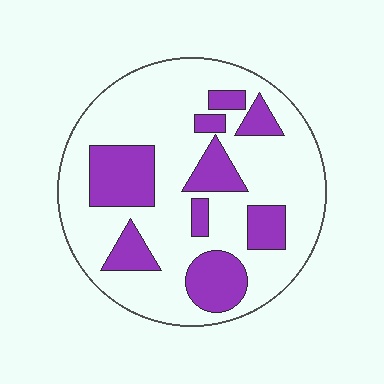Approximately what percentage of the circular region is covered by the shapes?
Approximately 30%.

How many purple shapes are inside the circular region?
9.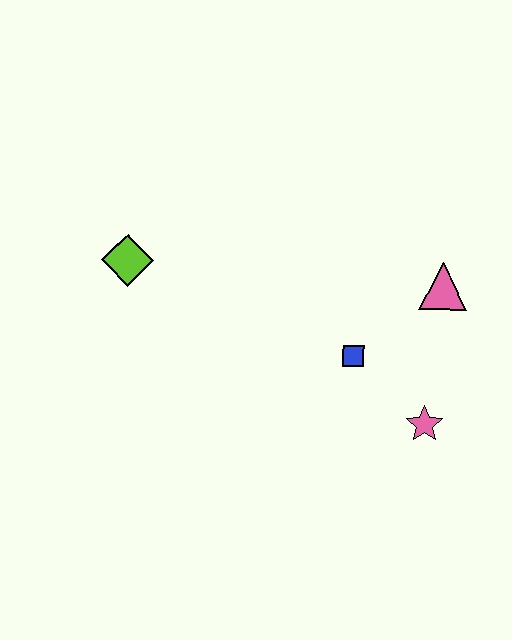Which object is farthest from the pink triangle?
The lime diamond is farthest from the pink triangle.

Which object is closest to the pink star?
The blue square is closest to the pink star.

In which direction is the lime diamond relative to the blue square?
The lime diamond is to the left of the blue square.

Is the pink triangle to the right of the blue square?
Yes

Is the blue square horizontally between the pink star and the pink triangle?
No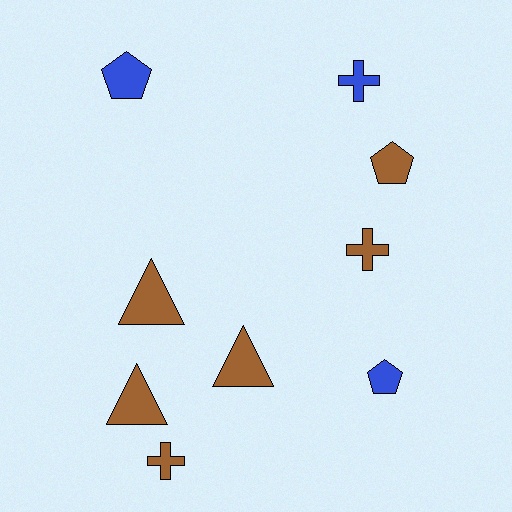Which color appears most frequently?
Brown, with 6 objects.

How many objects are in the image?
There are 9 objects.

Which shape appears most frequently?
Pentagon, with 3 objects.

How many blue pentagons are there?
There are 2 blue pentagons.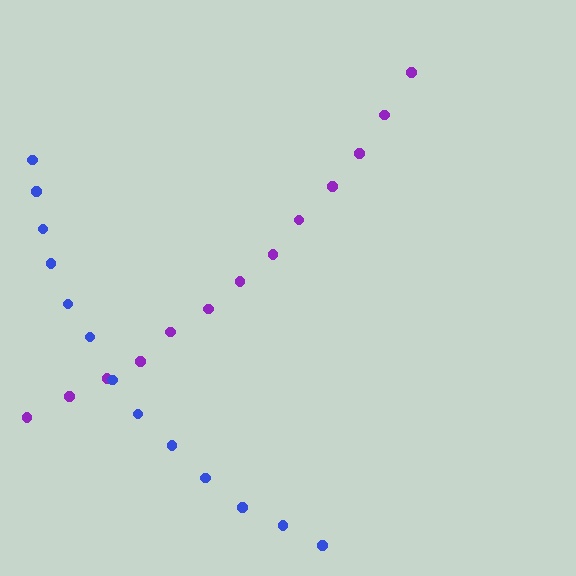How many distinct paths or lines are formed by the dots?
There are 2 distinct paths.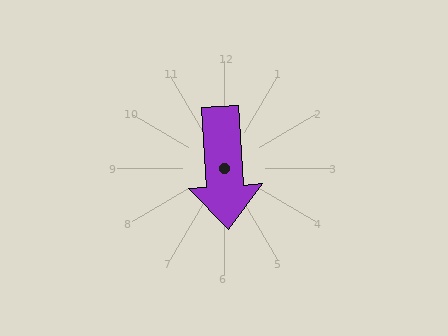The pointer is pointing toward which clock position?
Roughly 6 o'clock.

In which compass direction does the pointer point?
South.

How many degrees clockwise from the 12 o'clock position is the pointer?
Approximately 176 degrees.